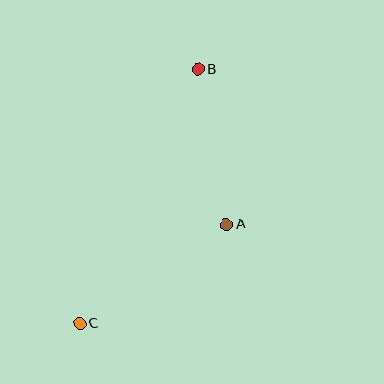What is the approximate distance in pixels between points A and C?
The distance between A and C is approximately 177 pixels.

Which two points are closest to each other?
Points A and B are closest to each other.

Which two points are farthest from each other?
Points B and C are farthest from each other.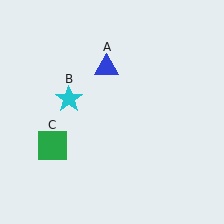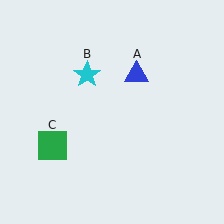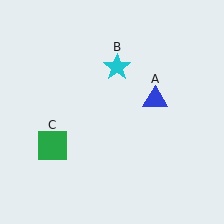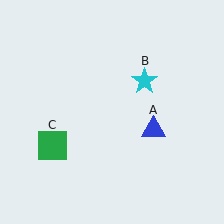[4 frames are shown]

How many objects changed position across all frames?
2 objects changed position: blue triangle (object A), cyan star (object B).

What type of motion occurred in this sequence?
The blue triangle (object A), cyan star (object B) rotated clockwise around the center of the scene.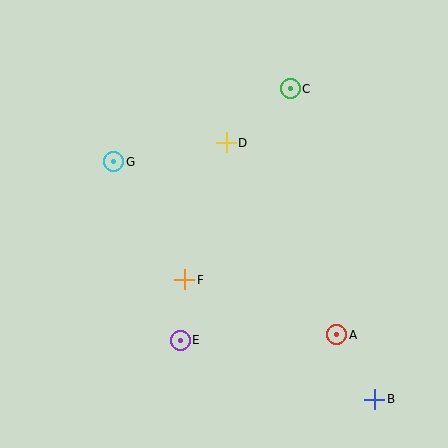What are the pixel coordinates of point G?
Point G is at (114, 162).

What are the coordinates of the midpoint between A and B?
The midpoint between A and B is at (356, 367).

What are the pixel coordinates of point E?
Point E is at (180, 340).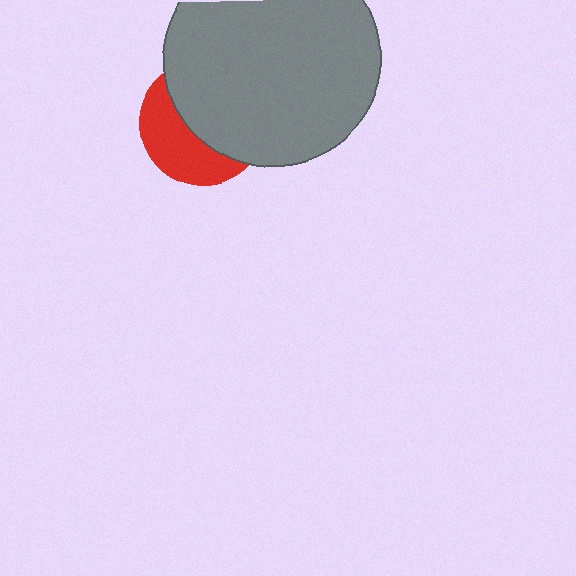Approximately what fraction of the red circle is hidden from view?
Roughly 58% of the red circle is hidden behind the gray circle.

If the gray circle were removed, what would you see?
You would see the complete red circle.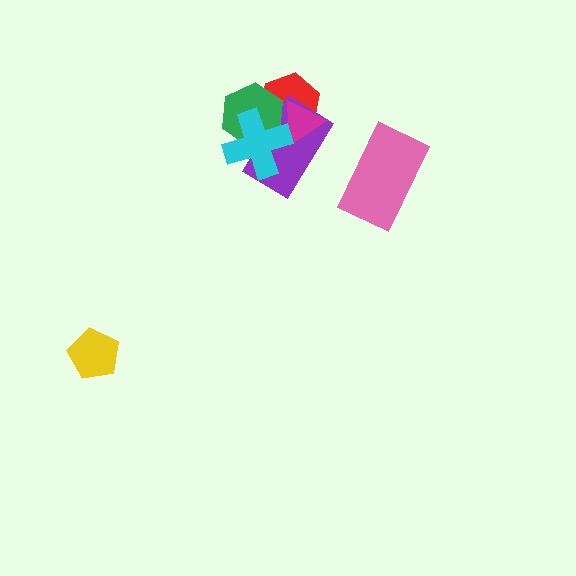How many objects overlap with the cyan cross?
4 objects overlap with the cyan cross.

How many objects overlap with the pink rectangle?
0 objects overlap with the pink rectangle.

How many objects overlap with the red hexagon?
4 objects overlap with the red hexagon.